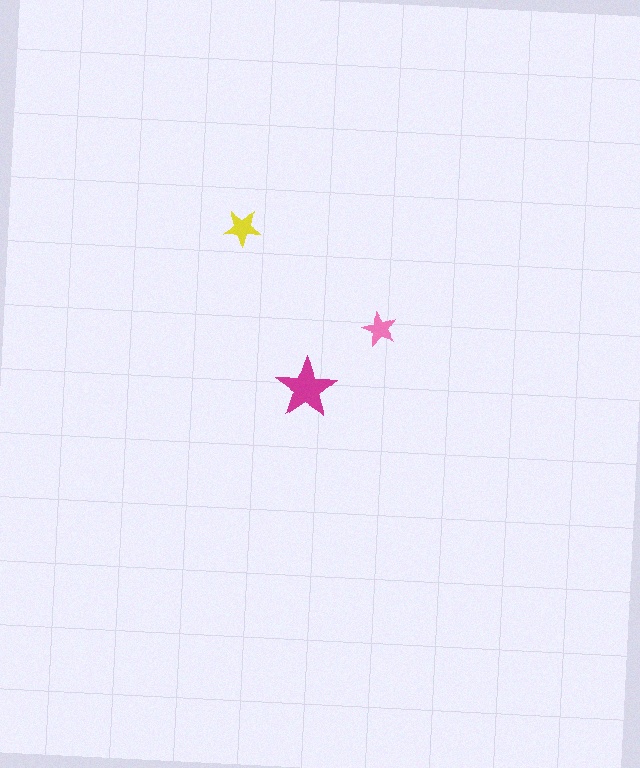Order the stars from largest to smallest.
the magenta one, the yellow one, the pink one.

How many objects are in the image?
There are 3 objects in the image.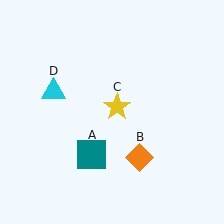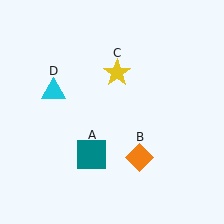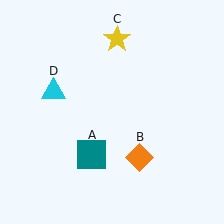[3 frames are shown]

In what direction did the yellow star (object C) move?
The yellow star (object C) moved up.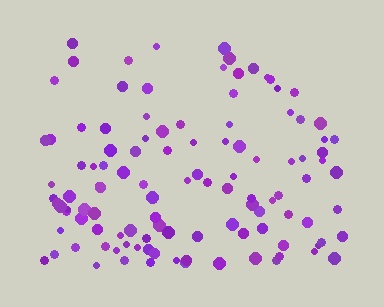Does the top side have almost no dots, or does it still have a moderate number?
Still a moderate number, just noticeably fewer than the bottom.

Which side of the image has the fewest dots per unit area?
The top.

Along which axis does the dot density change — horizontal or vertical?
Vertical.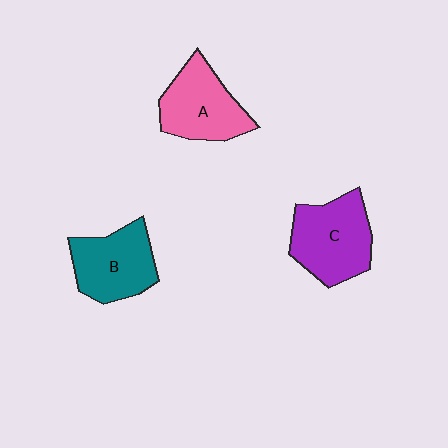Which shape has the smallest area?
Shape B (teal).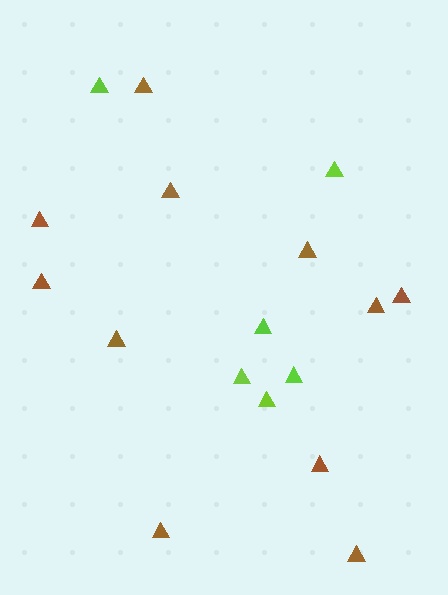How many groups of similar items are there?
There are 2 groups: one group of brown triangles (11) and one group of lime triangles (6).